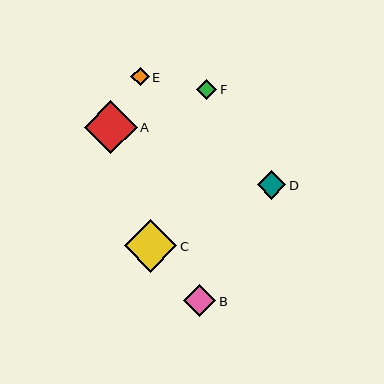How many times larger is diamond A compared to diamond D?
Diamond A is approximately 1.9 times the size of diamond D.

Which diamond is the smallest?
Diamond E is the smallest with a size of approximately 18 pixels.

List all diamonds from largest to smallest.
From largest to smallest: A, C, B, D, F, E.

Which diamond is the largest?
Diamond A is the largest with a size of approximately 53 pixels.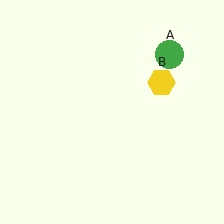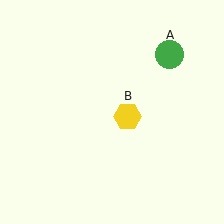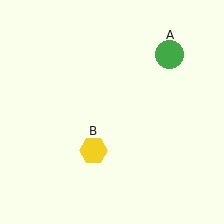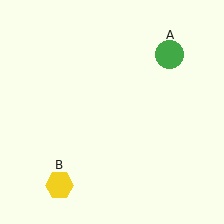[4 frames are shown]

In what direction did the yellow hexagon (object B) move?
The yellow hexagon (object B) moved down and to the left.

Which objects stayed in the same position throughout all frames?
Green circle (object A) remained stationary.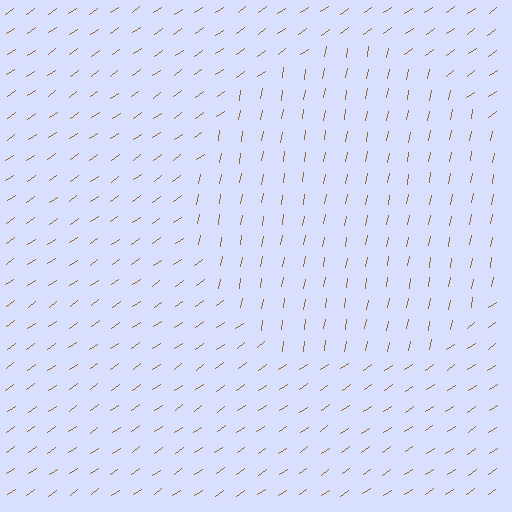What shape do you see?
I see a circle.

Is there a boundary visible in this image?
Yes, there is a texture boundary formed by a change in line orientation.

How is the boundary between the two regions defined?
The boundary is defined purely by a change in line orientation (approximately 45 degrees difference). All lines are the same color and thickness.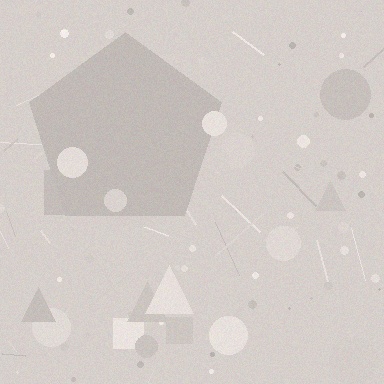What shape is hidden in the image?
A pentagon is hidden in the image.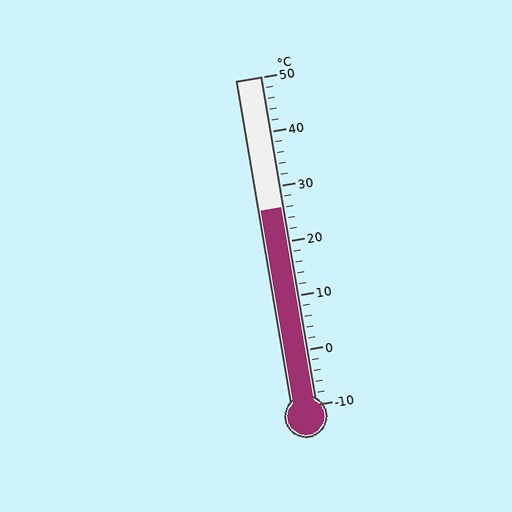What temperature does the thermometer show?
The thermometer shows approximately 26°C.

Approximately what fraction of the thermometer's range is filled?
The thermometer is filled to approximately 60% of its range.